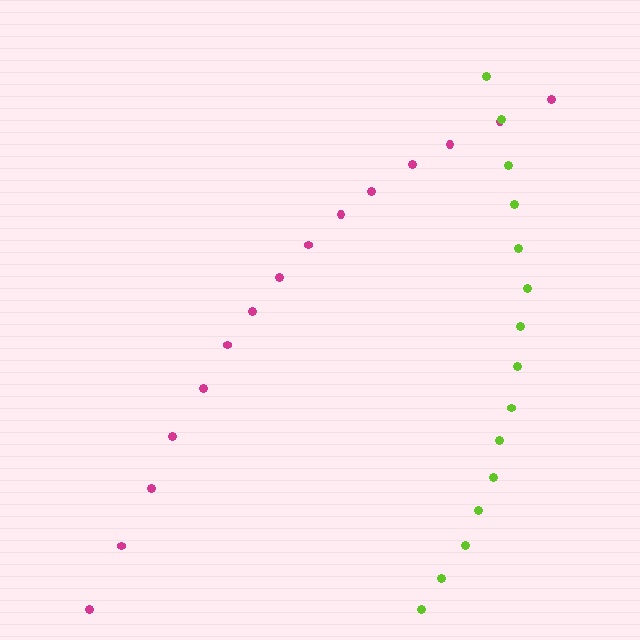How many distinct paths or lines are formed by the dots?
There are 2 distinct paths.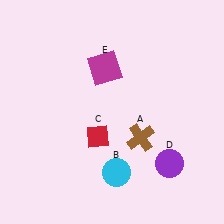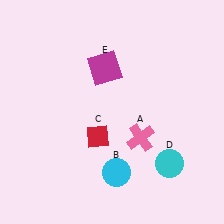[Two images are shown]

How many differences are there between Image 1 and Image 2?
There are 2 differences between the two images.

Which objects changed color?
A changed from brown to pink. D changed from purple to cyan.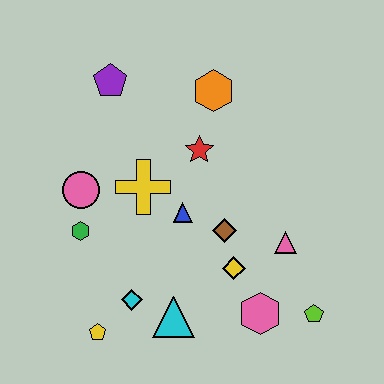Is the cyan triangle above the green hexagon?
No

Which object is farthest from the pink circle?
The lime pentagon is farthest from the pink circle.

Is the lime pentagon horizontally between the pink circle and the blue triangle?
No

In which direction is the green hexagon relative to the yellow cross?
The green hexagon is to the left of the yellow cross.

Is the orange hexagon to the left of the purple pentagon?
No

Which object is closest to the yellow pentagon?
The cyan diamond is closest to the yellow pentagon.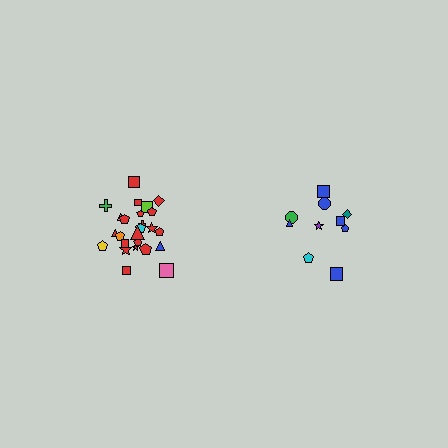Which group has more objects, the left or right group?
The left group.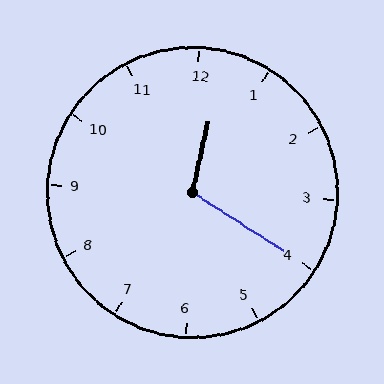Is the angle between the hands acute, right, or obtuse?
It is obtuse.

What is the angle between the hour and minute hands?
Approximately 110 degrees.